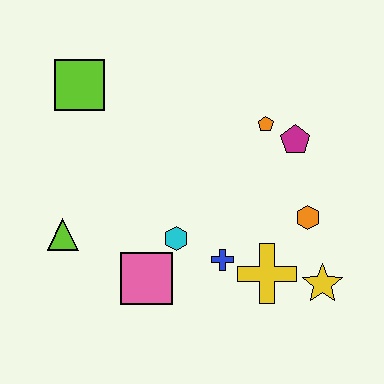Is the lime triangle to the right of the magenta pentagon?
No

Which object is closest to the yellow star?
The yellow cross is closest to the yellow star.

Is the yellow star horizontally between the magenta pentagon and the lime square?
No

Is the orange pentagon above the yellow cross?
Yes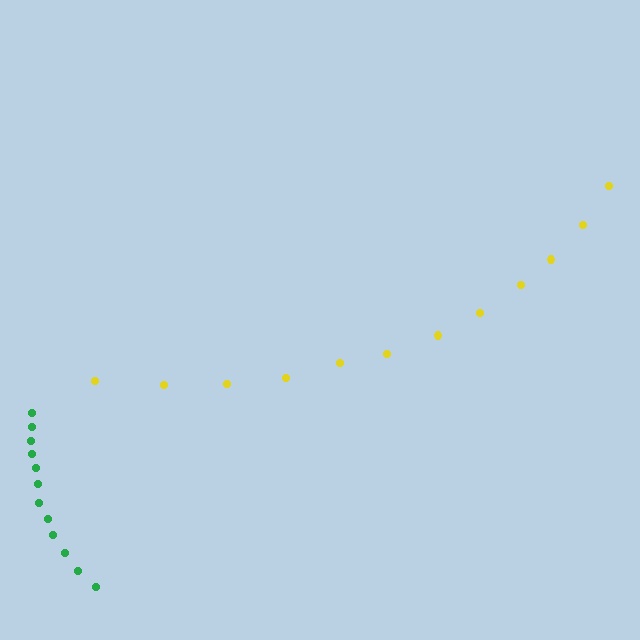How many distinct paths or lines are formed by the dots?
There are 2 distinct paths.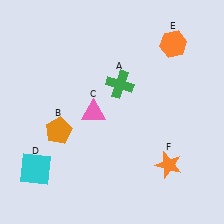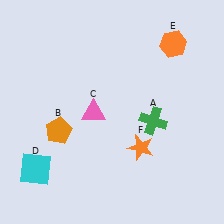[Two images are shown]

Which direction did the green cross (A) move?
The green cross (A) moved down.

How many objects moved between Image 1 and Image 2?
2 objects moved between the two images.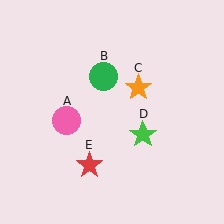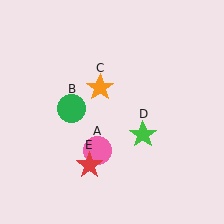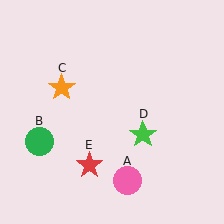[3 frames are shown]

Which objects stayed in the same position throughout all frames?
Green star (object D) and red star (object E) remained stationary.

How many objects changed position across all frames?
3 objects changed position: pink circle (object A), green circle (object B), orange star (object C).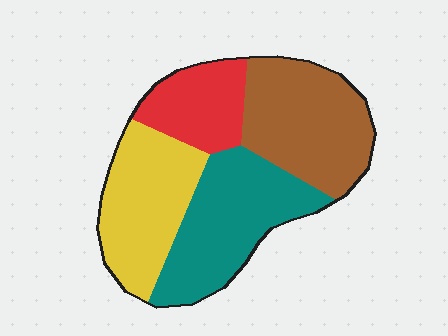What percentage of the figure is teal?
Teal covers roughly 30% of the figure.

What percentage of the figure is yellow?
Yellow takes up about one quarter (1/4) of the figure.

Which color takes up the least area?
Red, at roughly 15%.